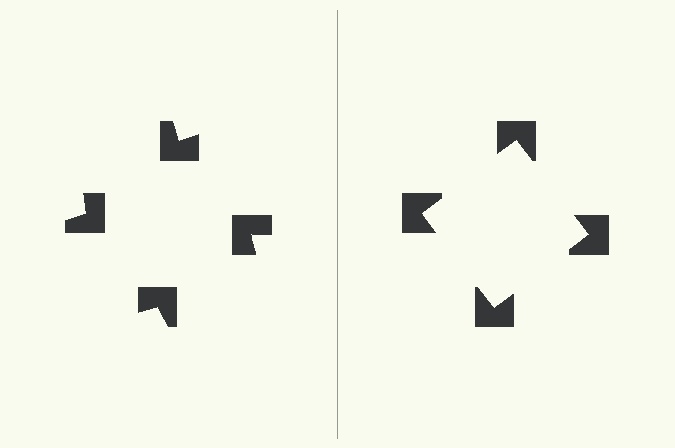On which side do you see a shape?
An illusory square appears on the right side. On the left side the wedge cuts are rotated, so no coherent shape forms.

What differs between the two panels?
The notched squares are positioned identically on both sides; only the wedge orientations differ. On the right they align to a square; on the left they are misaligned.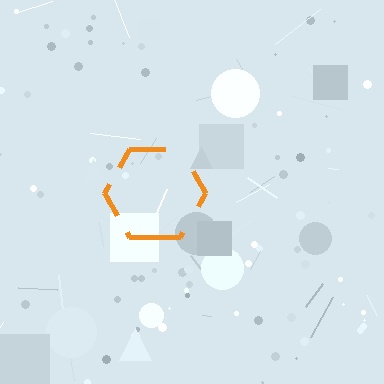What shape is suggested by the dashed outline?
The dashed outline suggests a hexagon.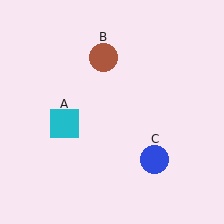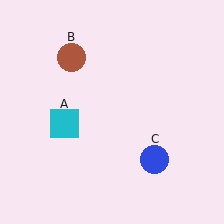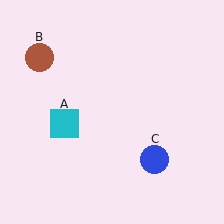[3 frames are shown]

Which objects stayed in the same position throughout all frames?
Cyan square (object A) and blue circle (object C) remained stationary.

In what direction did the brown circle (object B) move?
The brown circle (object B) moved left.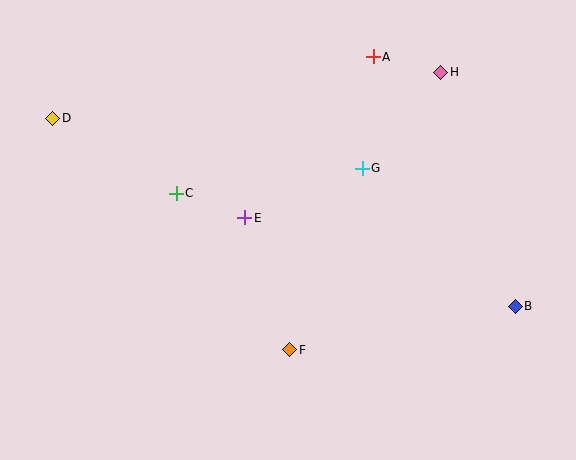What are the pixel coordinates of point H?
Point H is at (441, 72).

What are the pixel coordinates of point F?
Point F is at (290, 350).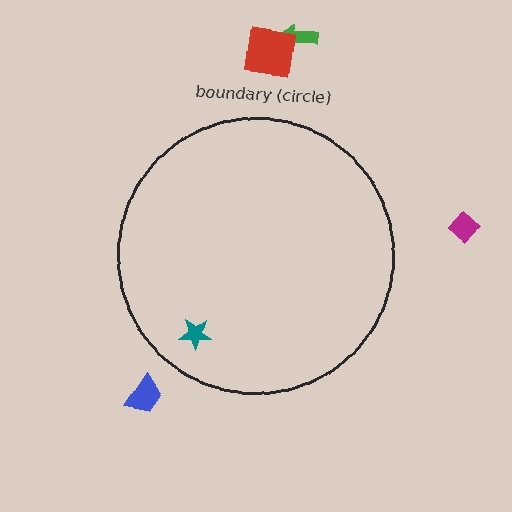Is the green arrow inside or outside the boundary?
Outside.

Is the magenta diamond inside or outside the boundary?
Outside.